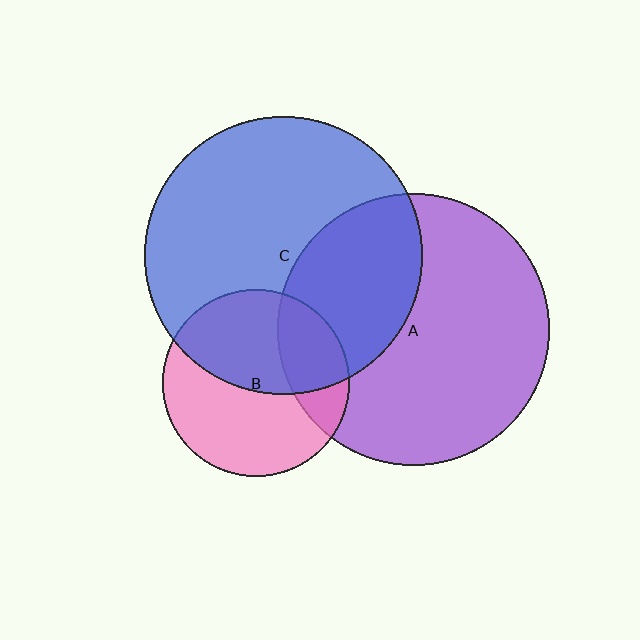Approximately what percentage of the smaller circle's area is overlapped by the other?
Approximately 25%.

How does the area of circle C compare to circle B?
Approximately 2.2 times.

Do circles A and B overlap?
Yes.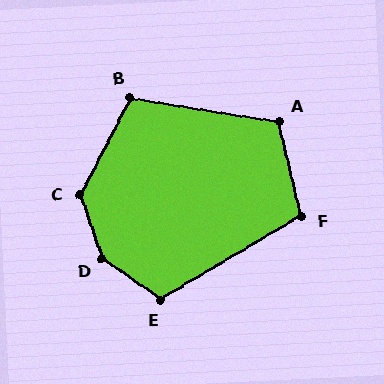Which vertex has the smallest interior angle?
F, at approximately 107 degrees.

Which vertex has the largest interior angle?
D, at approximately 144 degrees.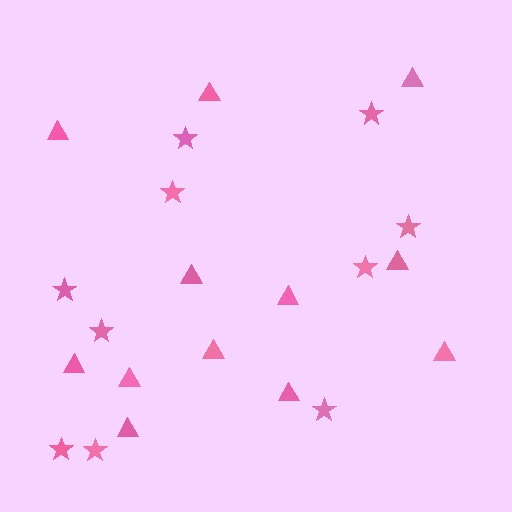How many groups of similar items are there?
There are 2 groups: one group of stars (10) and one group of triangles (12).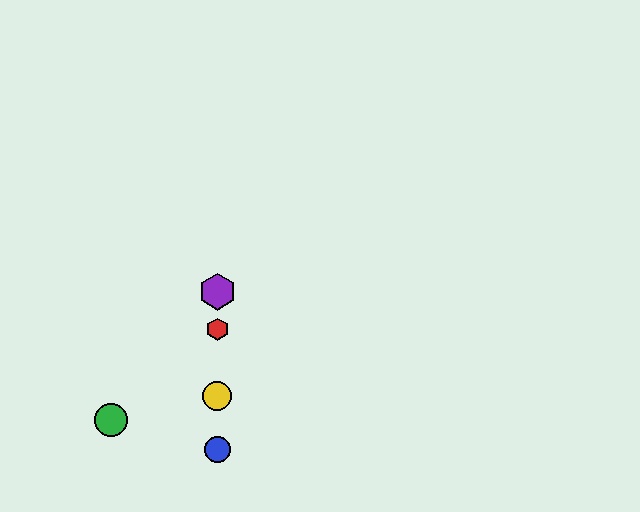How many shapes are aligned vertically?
4 shapes (the red hexagon, the blue circle, the yellow circle, the purple hexagon) are aligned vertically.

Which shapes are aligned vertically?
The red hexagon, the blue circle, the yellow circle, the purple hexagon are aligned vertically.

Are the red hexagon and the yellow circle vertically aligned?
Yes, both are at x≈217.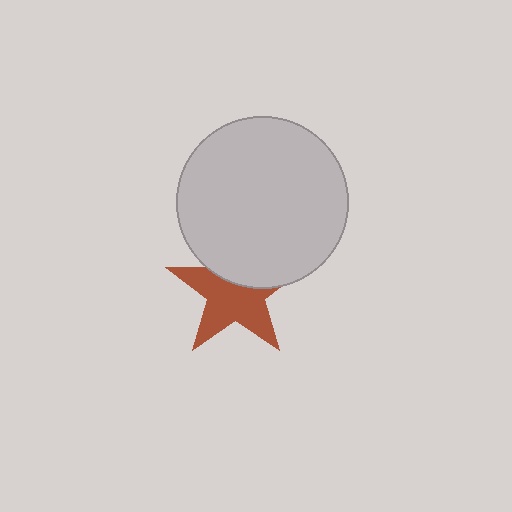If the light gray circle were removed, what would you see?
You would see the complete brown star.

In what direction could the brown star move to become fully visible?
The brown star could move down. That would shift it out from behind the light gray circle entirely.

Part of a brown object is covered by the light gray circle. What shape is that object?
It is a star.